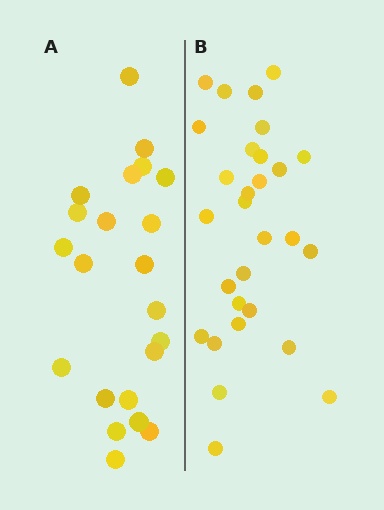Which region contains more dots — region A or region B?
Region B (the right region) has more dots.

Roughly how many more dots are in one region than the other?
Region B has roughly 8 or so more dots than region A.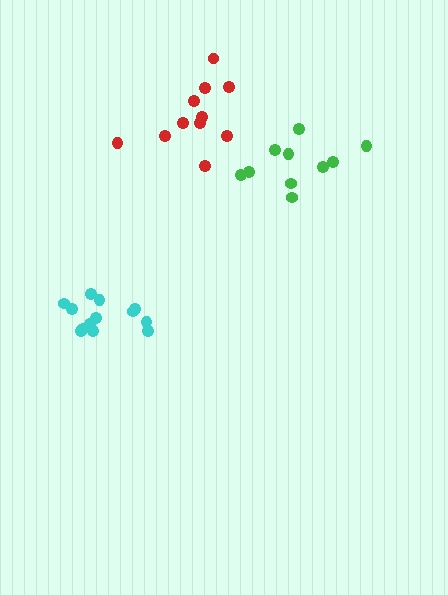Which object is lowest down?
The cyan cluster is bottommost.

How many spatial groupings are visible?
There are 3 spatial groupings.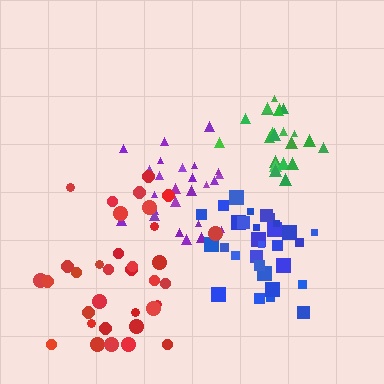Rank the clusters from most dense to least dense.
green, blue, purple, red.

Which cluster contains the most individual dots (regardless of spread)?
Red (34).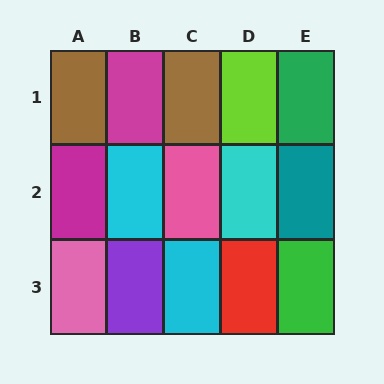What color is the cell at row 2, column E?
Teal.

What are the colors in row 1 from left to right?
Brown, magenta, brown, lime, green.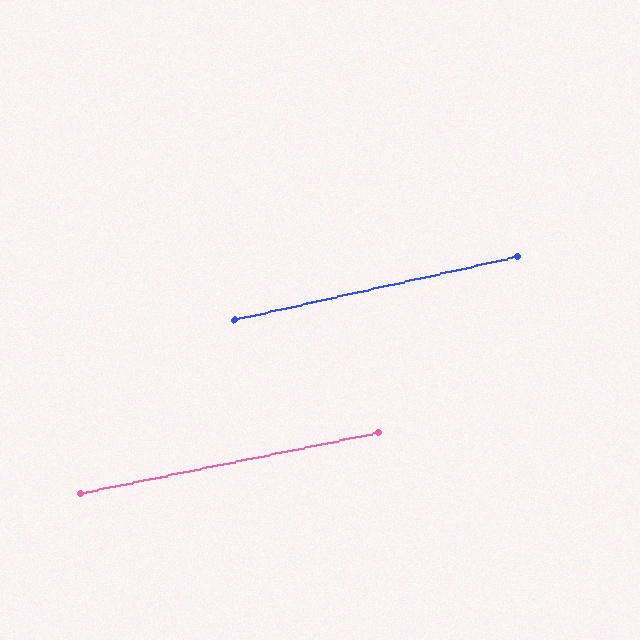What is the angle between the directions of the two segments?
Approximately 1 degree.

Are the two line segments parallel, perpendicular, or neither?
Parallel — their directions differ by only 1.1°.